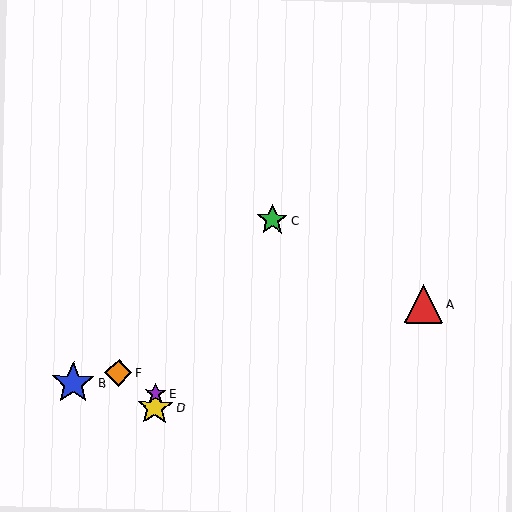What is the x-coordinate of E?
Object E is at x≈155.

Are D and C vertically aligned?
No, D is at x≈155 and C is at x≈272.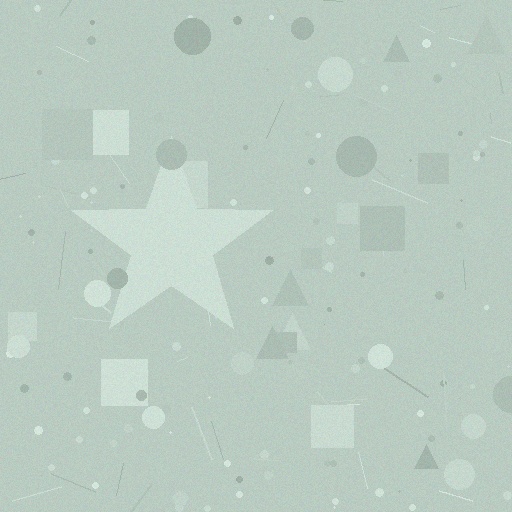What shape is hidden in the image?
A star is hidden in the image.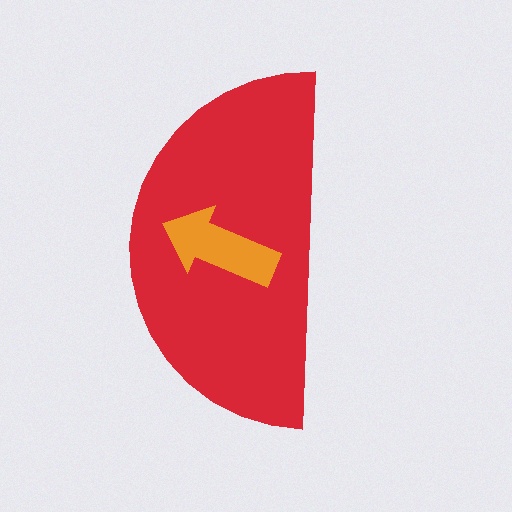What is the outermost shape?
The red semicircle.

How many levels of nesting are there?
2.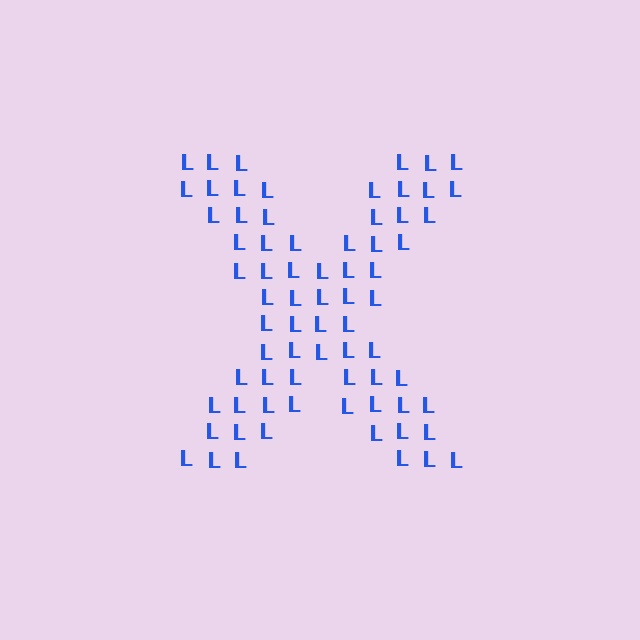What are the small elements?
The small elements are letter L's.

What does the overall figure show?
The overall figure shows the letter X.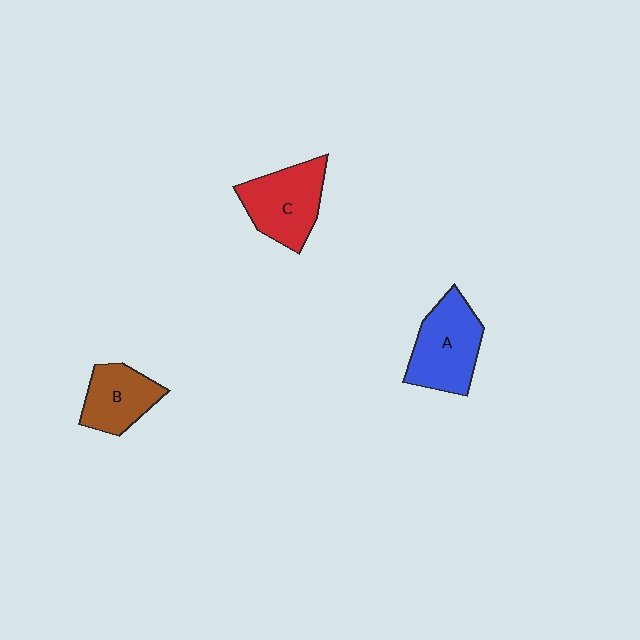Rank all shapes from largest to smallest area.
From largest to smallest: A (blue), C (red), B (brown).